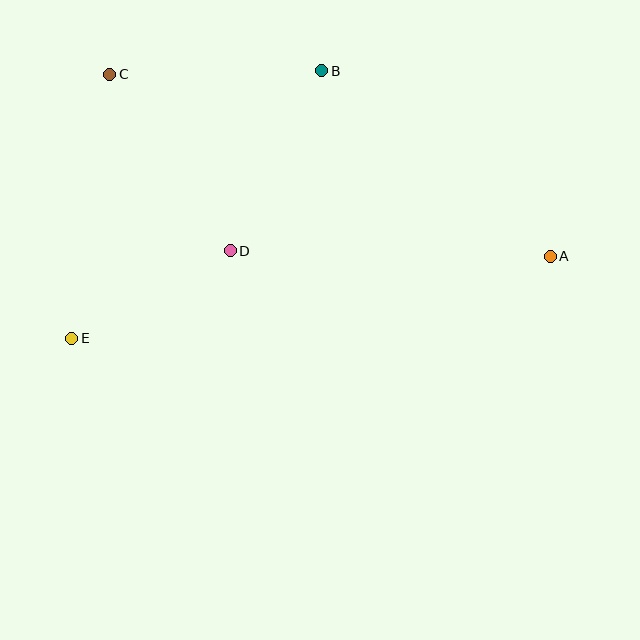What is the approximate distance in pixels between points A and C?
The distance between A and C is approximately 477 pixels.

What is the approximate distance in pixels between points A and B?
The distance between A and B is approximately 295 pixels.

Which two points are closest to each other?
Points D and E are closest to each other.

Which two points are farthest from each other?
Points A and E are farthest from each other.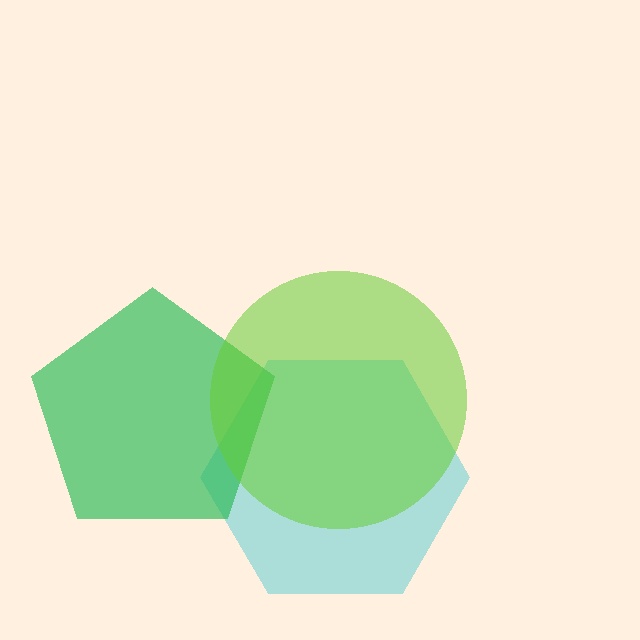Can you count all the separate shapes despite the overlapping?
Yes, there are 3 separate shapes.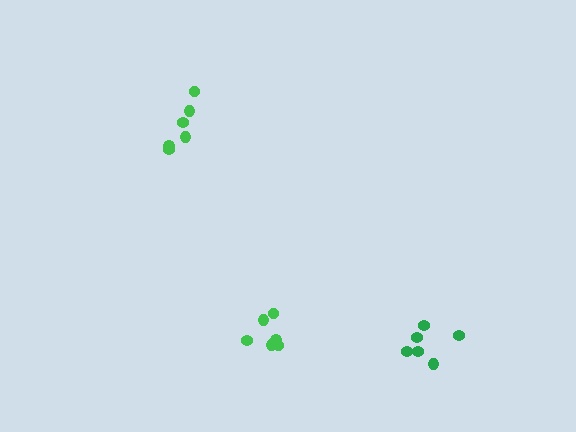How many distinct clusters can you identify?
There are 3 distinct clusters.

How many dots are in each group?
Group 1: 6 dots, Group 2: 6 dots, Group 3: 6 dots (18 total).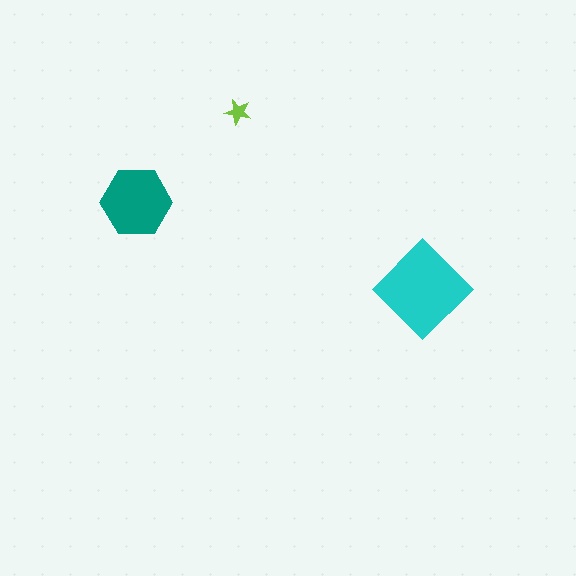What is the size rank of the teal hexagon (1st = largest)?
2nd.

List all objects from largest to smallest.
The cyan diamond, the teal hexagon, the lime star.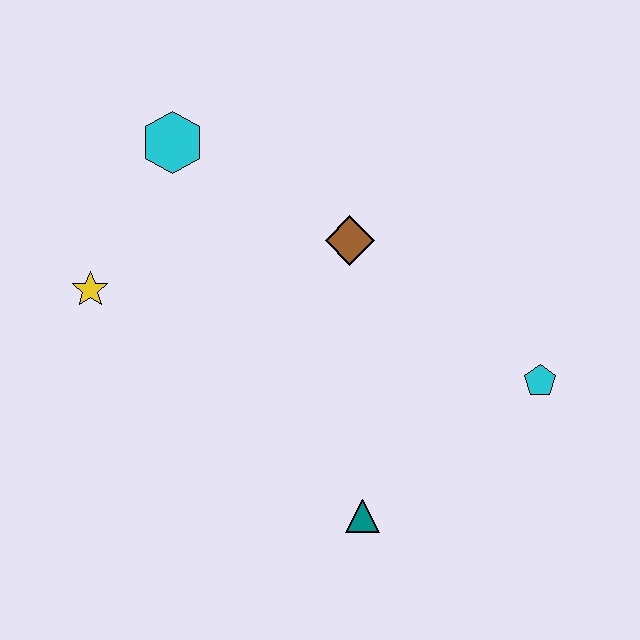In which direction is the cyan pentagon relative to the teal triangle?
The cyan pentagon is to the right of the teal triangle.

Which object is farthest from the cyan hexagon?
The cyan pentagon is farthest from the cyan hexagon.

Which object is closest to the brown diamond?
The cyan hexagon is closest to the brown diamond.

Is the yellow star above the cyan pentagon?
Yes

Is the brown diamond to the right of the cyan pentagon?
No